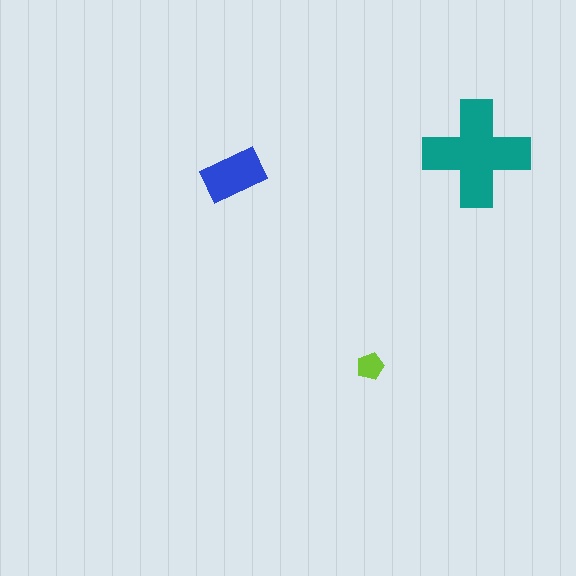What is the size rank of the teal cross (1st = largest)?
1st.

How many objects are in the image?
There are 3 objects in the image.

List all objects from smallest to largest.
The lime pentagon, the blue rectangle, the teal cross.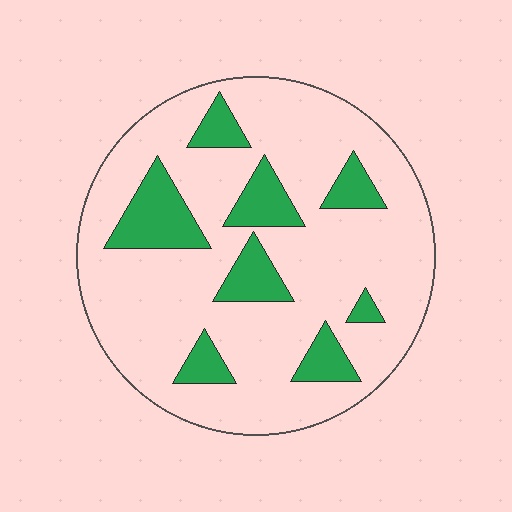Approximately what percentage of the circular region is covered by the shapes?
Approximately 20%.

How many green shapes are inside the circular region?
8.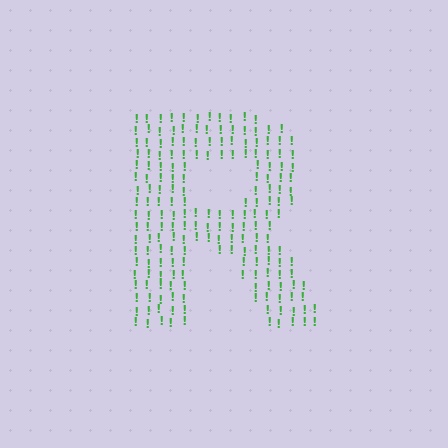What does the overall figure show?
The overall figure shows the letter R.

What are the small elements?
The small elements are exclamation marks.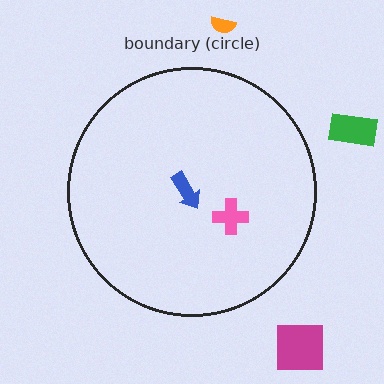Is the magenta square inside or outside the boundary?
Outside.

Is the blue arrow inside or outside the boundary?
Inside.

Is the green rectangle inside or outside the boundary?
Outside.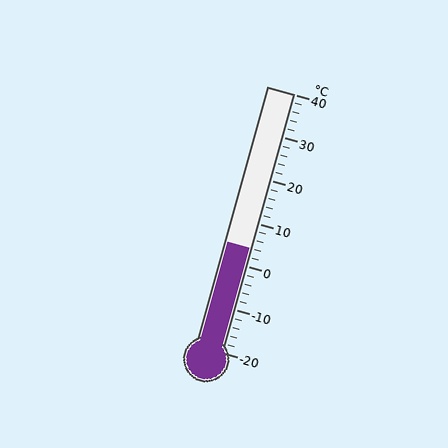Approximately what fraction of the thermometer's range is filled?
The thermometer is filled to approximately 40% of its range.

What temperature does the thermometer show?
The thermometer shows approximately 4°C.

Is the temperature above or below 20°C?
The temperature is below 20°C.